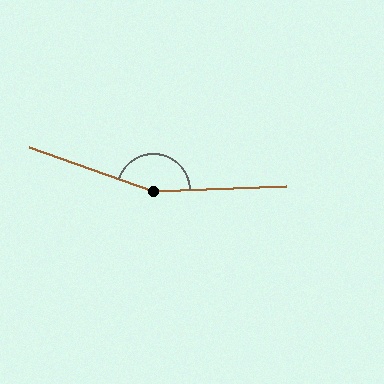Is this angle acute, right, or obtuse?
It is obtuse.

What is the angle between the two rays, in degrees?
Approximately 159 degrees.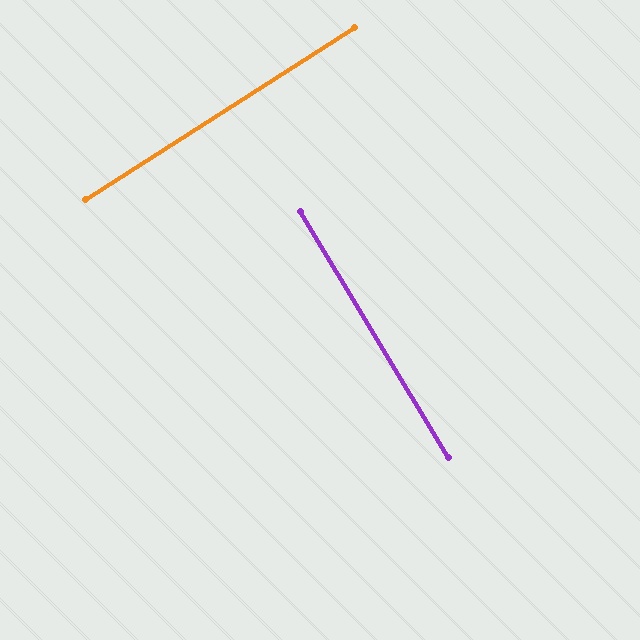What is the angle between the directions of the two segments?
Approximately 88 degrees.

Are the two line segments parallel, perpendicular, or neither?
Perpendicular — they meet at approximately 88°.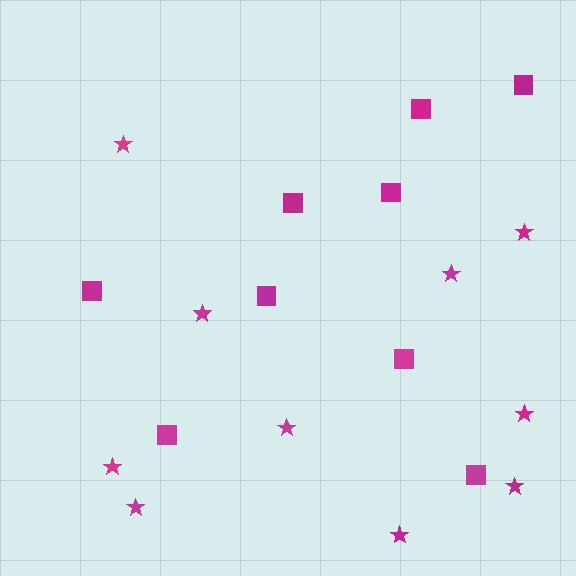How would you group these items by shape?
There are 2 groups: one group of squares (9) and one group of stars (10).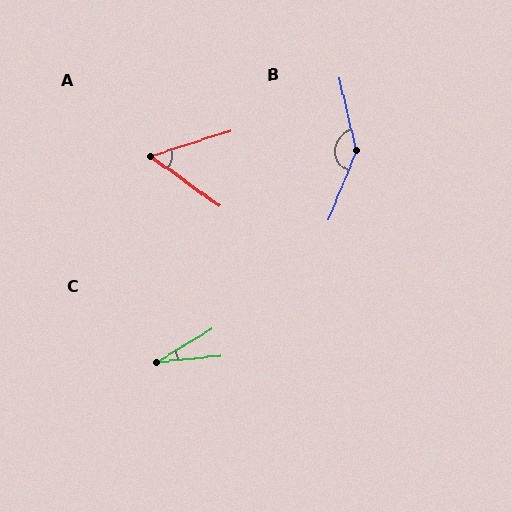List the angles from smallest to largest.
C (25°), A (54°), B (145°).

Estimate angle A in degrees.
Approximately 54 degrees.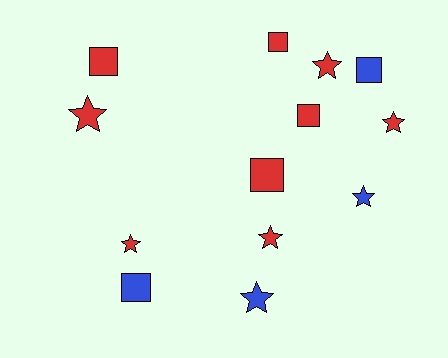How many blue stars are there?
There are 2 blue stars.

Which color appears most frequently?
Red, with 9 objects.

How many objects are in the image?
There are 13 objects.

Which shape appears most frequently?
Star, with 7 objects.